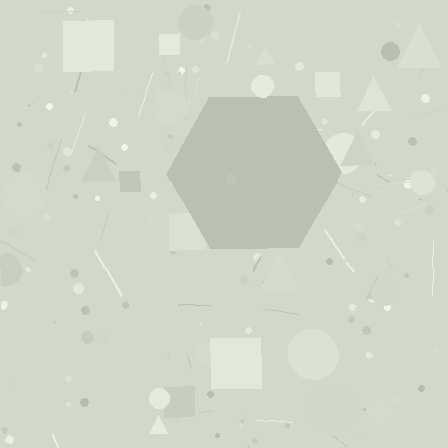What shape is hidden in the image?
A hexagon is hidden in the image.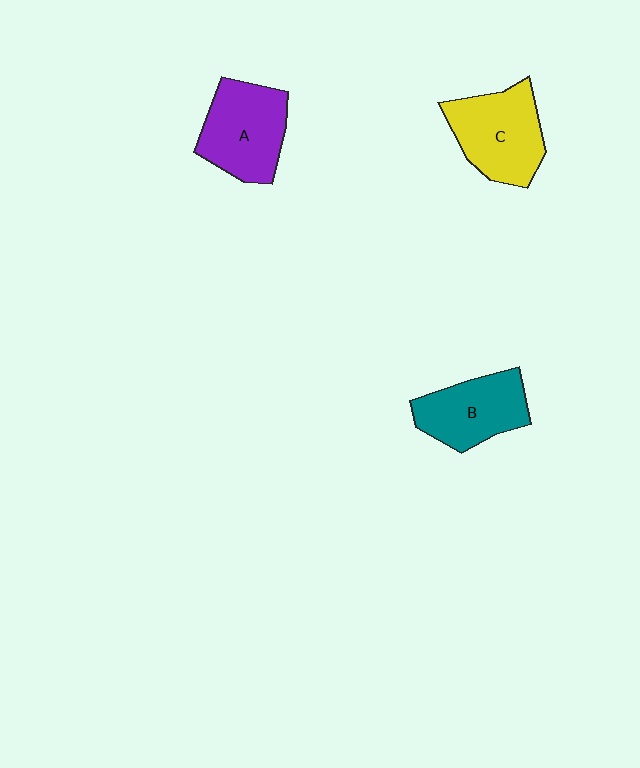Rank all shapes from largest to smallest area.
From largest to smallest: C (yellow), A (purple), B (teal).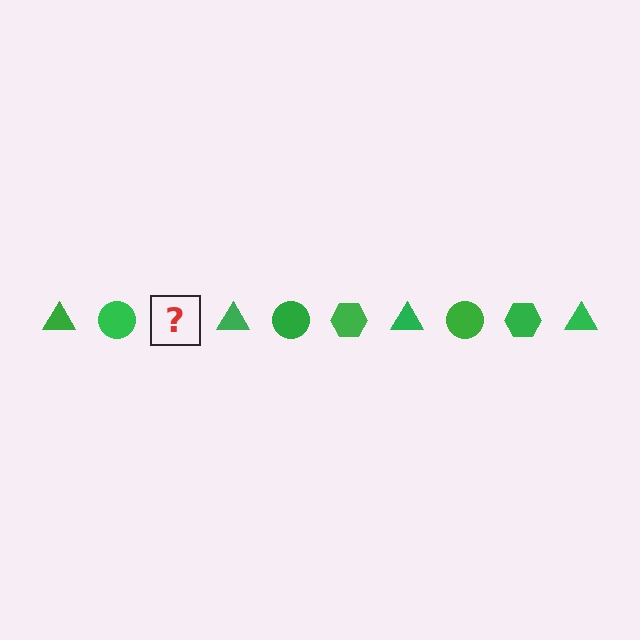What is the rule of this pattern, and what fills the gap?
The rule is that the pattern cycles through triangle, circle, hexagon shapes in green. The gap should be filled with a green hexagon.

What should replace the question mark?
The question mark should be replaced with a green hexagon.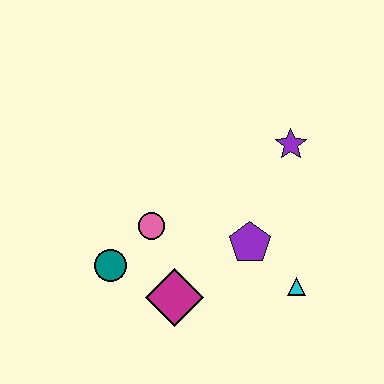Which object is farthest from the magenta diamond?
The purple star is farthest from the magenta diamond.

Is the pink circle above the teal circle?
Yes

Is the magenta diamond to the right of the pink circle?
Yes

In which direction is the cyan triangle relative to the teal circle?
The cyan triangle is to the right of the teal circle.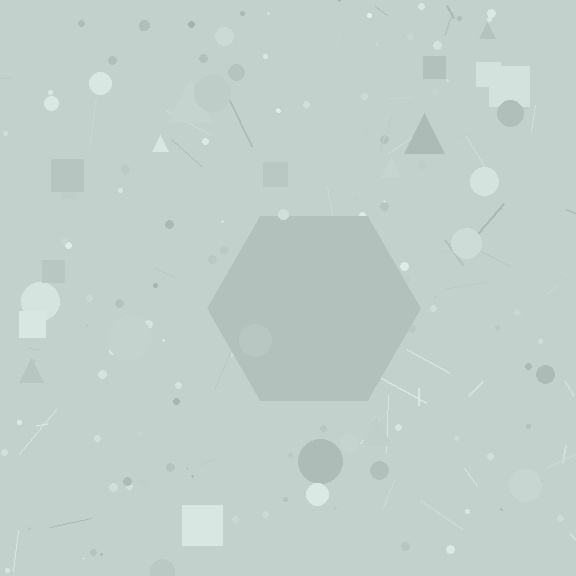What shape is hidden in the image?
A hexagon is hidden in the image.